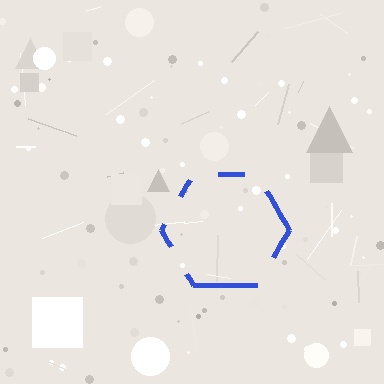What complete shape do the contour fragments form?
The contour fragments form a hexagon.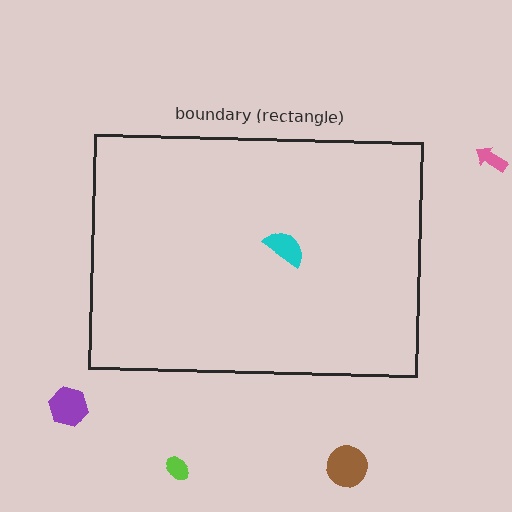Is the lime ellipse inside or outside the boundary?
Outside.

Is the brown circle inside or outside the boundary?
Outside.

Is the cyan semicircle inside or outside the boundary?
Inside.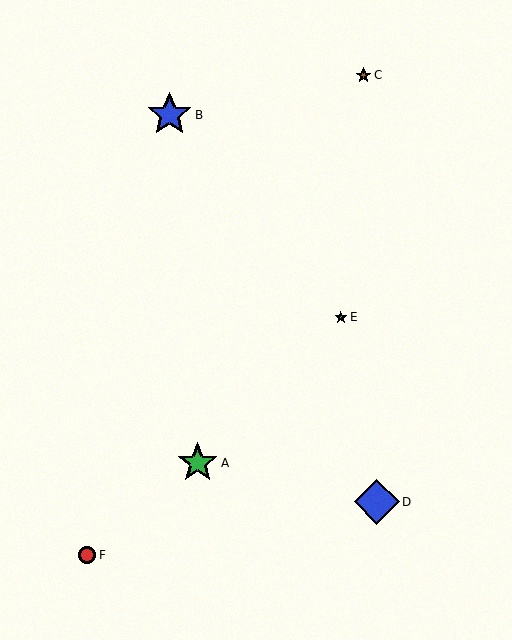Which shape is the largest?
The blue star (labeled B) is the largest.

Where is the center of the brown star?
The center of the brown star is at (364, 75).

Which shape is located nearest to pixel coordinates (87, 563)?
The red circle (labeled F) at (87, 555) is nearest to that location.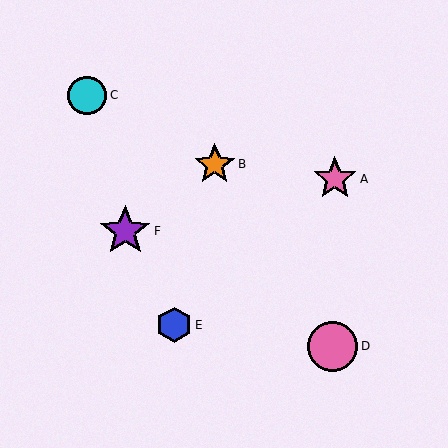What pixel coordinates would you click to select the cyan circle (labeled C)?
Click at (87, 95) to select the cyan circle C.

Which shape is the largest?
The purple star (labeled F) is the largest.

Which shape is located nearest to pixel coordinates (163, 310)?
The blue hexagon (labeled E) at (174, 325) is nearest to that location.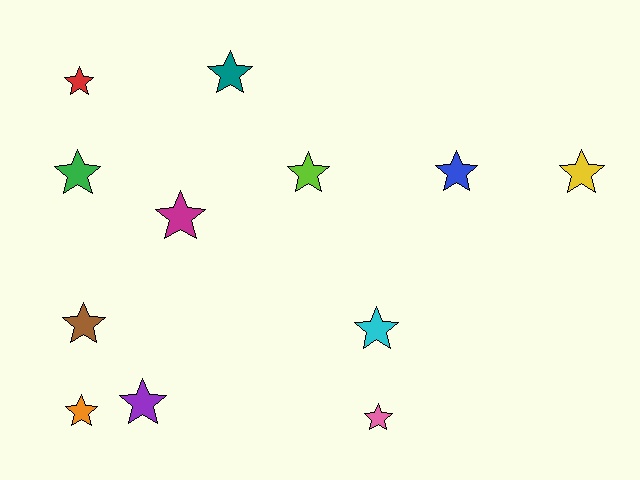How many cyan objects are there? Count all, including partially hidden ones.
There is 1 cyan object.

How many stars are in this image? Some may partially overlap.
There are 12 stars.